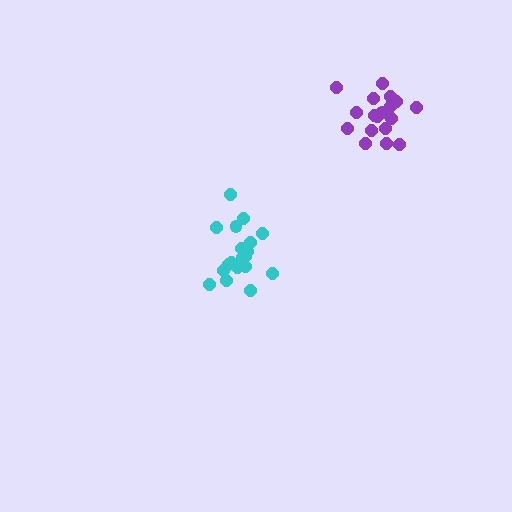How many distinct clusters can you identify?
There are 2 distinct clusters.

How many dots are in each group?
Group 1: 20 dots, Group 2: 20 dots (40 total).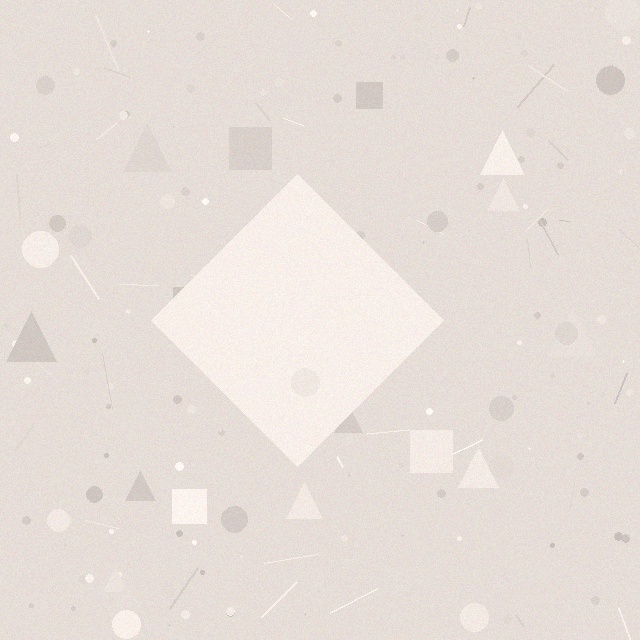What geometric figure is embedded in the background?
A diamond is embedded in the background.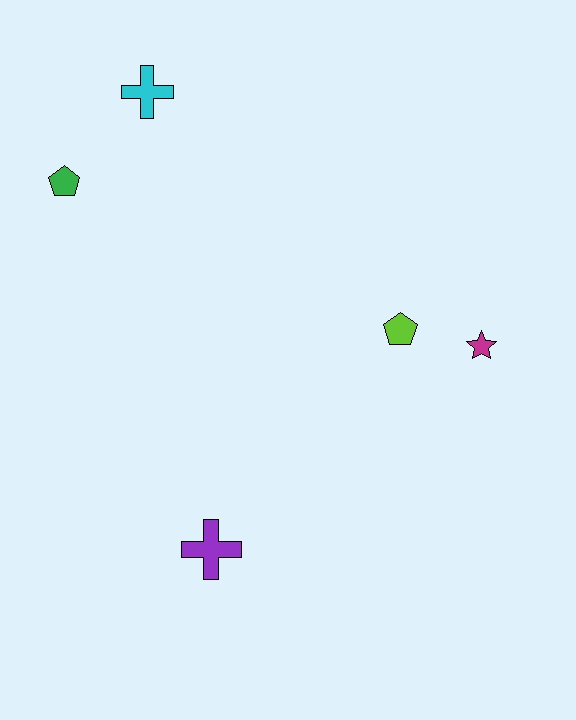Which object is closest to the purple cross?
The lime pentagon is closest to the purple cross.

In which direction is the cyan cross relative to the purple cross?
The cyan cross is above the purple cross.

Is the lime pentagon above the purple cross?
Yes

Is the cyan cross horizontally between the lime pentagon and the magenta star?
No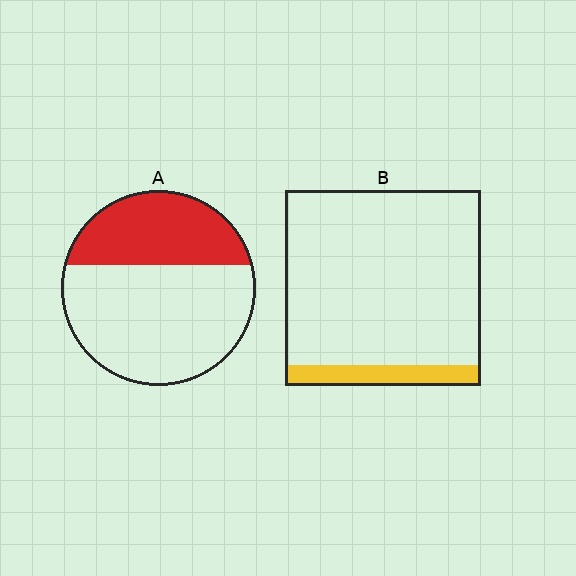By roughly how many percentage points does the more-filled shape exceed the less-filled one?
By roughly 25 percentage points (A over B).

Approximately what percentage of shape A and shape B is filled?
A is approximately 35% and B is approximately 10%.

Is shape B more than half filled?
No.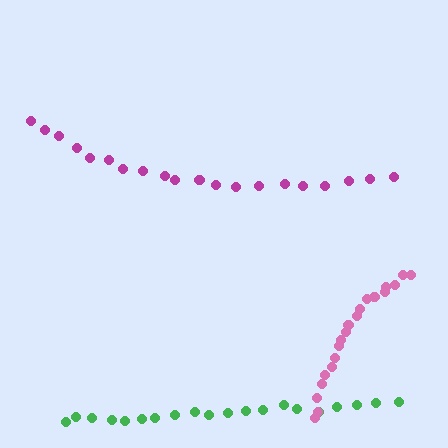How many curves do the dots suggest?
There are 3 distinct paths.